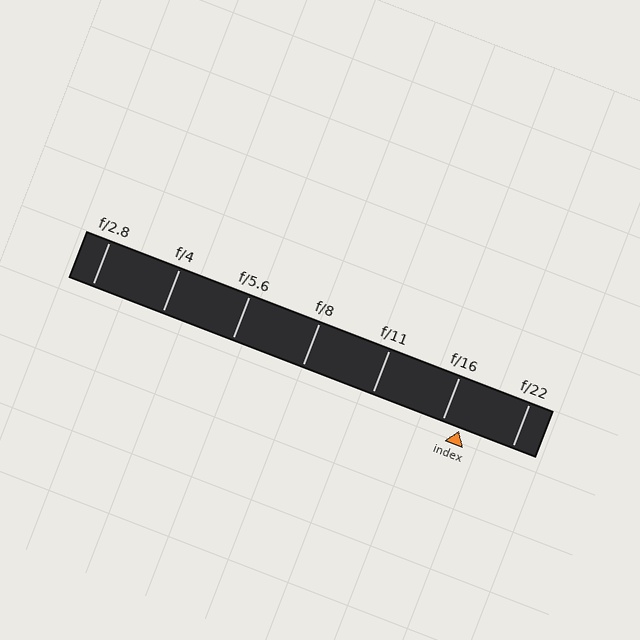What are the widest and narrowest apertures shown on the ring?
The widest aperture shown is f/2.8 and the narrowest is f/22.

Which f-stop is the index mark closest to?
The index mark is closest to f/16.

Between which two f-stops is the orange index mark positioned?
The index mark is between f/16 and f/22.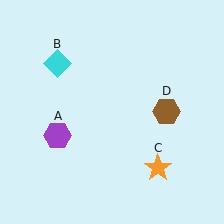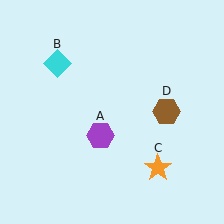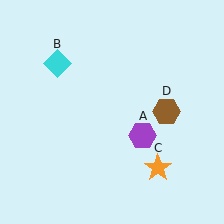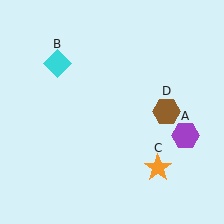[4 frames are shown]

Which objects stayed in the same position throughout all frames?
Cyan diamond (object B) and orange star (object C) and brown hexagon (object D) remained stationary.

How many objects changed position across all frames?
1 object changed position: purple hexagon (object A).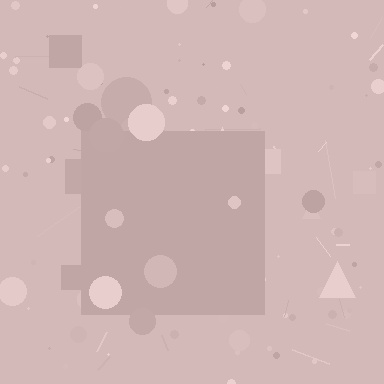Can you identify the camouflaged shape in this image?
The camouflaged shape is a square.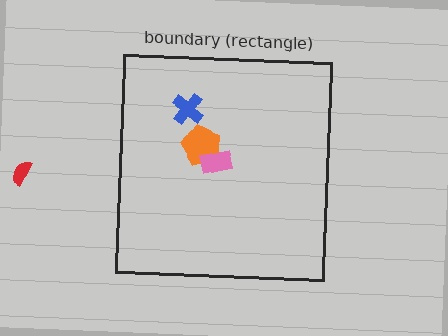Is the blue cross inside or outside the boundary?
Inside.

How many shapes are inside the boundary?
3 inside, 1 outside.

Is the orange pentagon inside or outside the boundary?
Inside.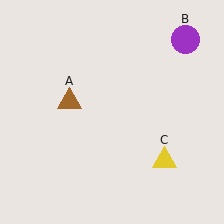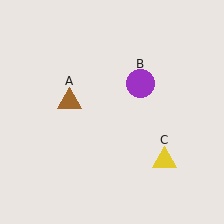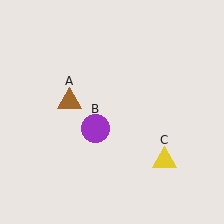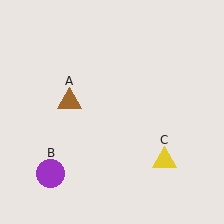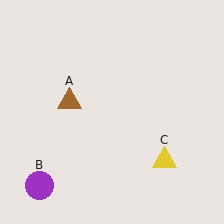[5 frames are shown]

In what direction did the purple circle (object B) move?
The purple circle (object B) moved down and to the left.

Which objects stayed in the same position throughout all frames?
Brown triangle (object A) and yellow triangle (object C) remained stationary.